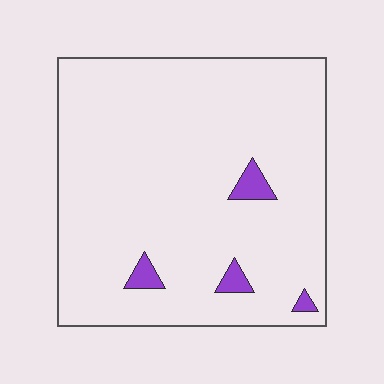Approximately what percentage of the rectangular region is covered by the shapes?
Approximately 5%.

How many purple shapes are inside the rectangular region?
4.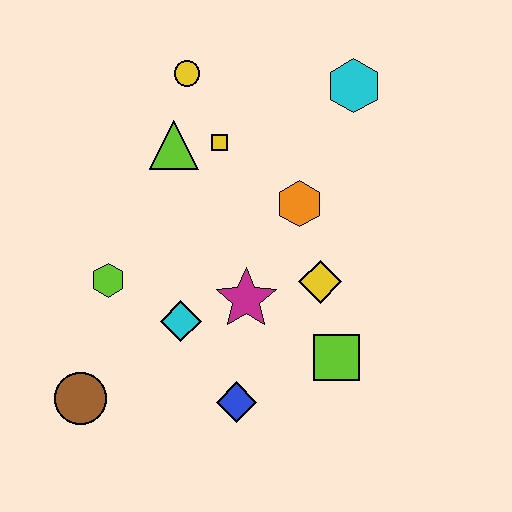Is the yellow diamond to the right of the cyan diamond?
Yes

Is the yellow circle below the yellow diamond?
No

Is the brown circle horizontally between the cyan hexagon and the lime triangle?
No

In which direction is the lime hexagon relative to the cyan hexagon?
The lime hexagon is to the left of the cyan hexagon.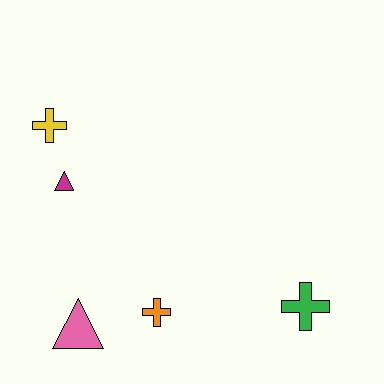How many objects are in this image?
There are 5 objects.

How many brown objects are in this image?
There are no brown objects.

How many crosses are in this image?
There are 3 crosses.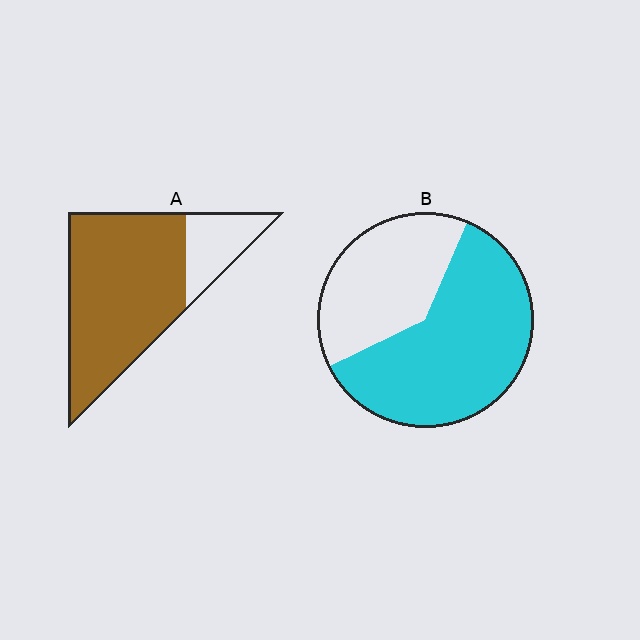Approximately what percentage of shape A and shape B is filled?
A is approximately 80% and B is approximately 60%.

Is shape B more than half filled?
Yes.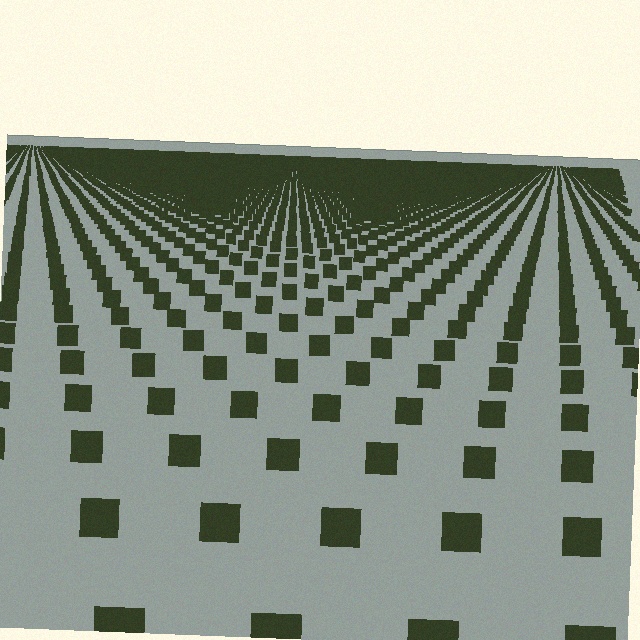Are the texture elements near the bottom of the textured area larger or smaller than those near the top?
Larger. Near the bottom, elements are closer to the viewer and appear at a bigger on-screen size.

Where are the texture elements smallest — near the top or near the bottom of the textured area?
Near the top.